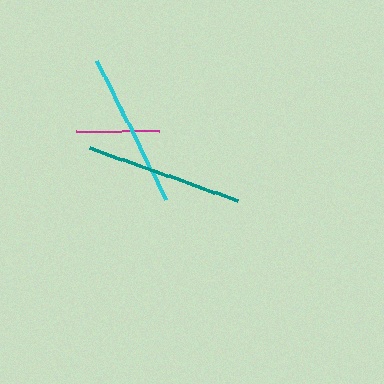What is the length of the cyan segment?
The cyan segment is approximately 155 pixels long.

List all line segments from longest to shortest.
From longest to shortest: teal, cyan, magenta.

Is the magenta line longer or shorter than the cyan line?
The cyan line is longer than the magenta line.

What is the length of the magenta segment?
The magenta segment is approximately 83 pixels long.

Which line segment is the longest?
The teal line is the longest at approximately 157 pixels.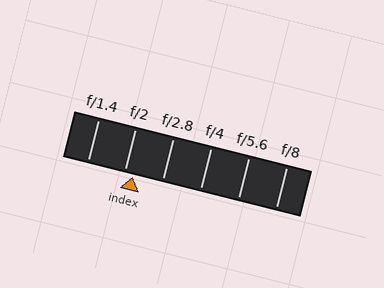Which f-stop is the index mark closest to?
The index mark is closest to f/2.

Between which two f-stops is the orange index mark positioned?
The index mark is between f/2 and f/2.8.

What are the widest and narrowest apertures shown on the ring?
The widest aperture shown is f/1.4 and the narrowest is f/8.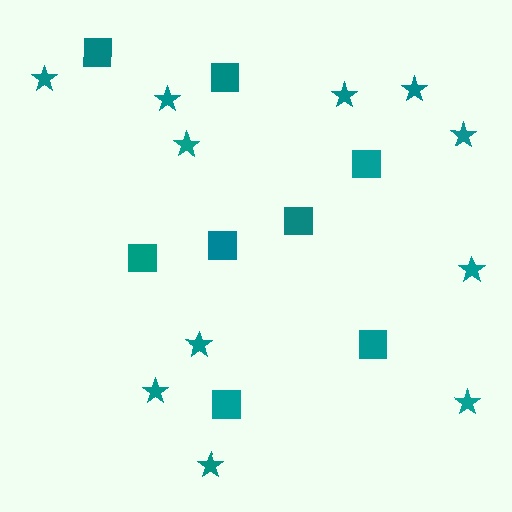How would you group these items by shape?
There are 2 groups: one group of squares (8) and one group of stars (11).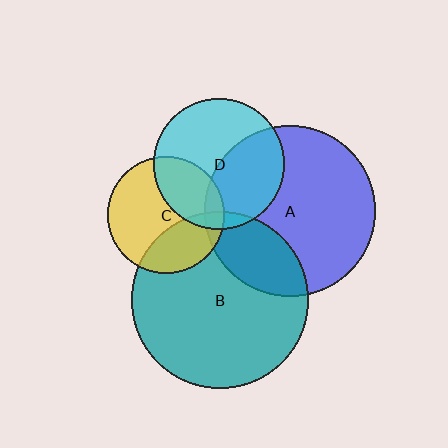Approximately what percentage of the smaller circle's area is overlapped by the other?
Approximately 30%.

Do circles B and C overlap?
Yes.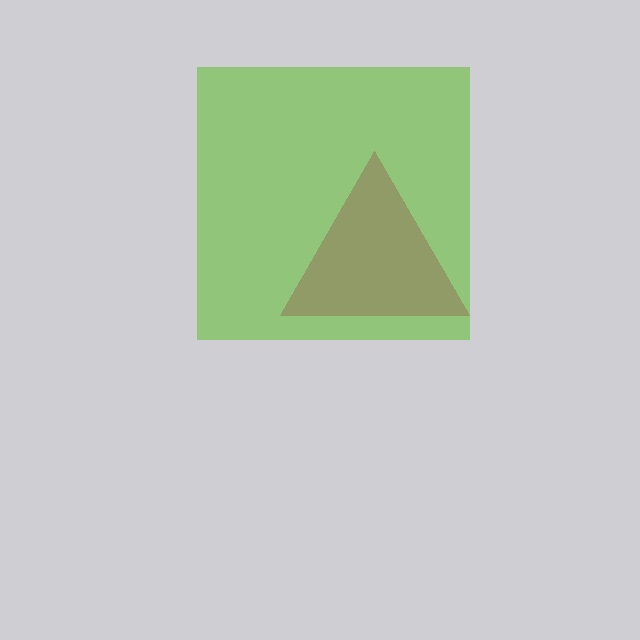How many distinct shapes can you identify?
There are 2 distinct shapes: a magenta triangle, a lime square.